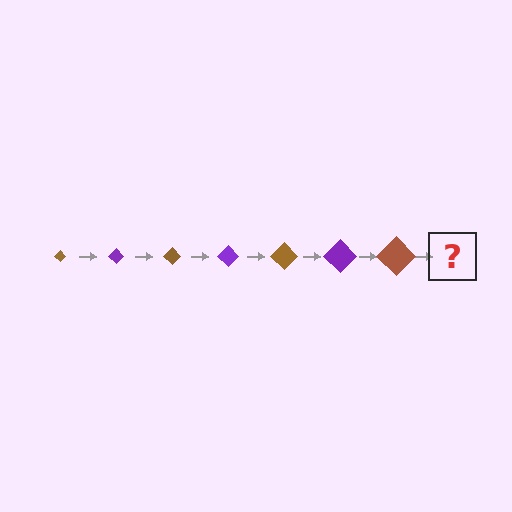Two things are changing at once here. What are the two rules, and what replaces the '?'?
The two rules are that the diamond grows larger each step and the color cycles through brown and purple. The '?' should be a purple diamond, larger than the previous one.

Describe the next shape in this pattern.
It should be a purple diamond, larger than the previous one.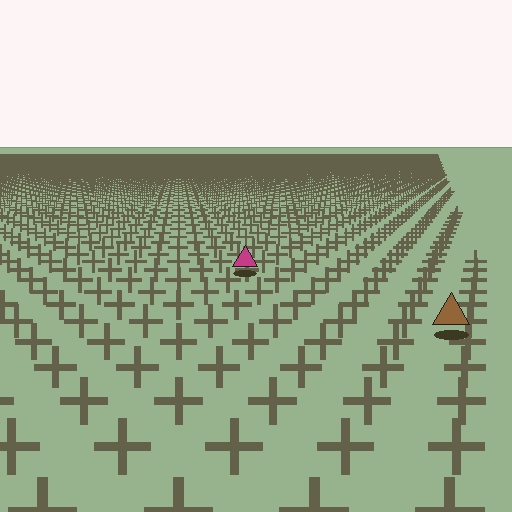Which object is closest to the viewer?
The brown triangle is closest. The texture marks near it are larger and more spread out.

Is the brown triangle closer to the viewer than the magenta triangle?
Yes. The brown triangle is closer — you can tell from the texture gradient: the ground texture is coarser near it.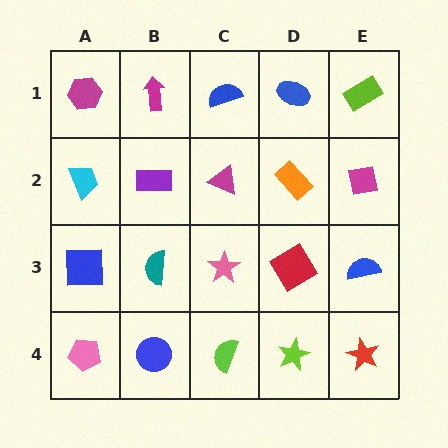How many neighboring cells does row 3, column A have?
3.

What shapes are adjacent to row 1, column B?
A purple rectangle (row 2, column B), a magenta hexagon (row 1, column A), a blue semicircle (row 1, column C).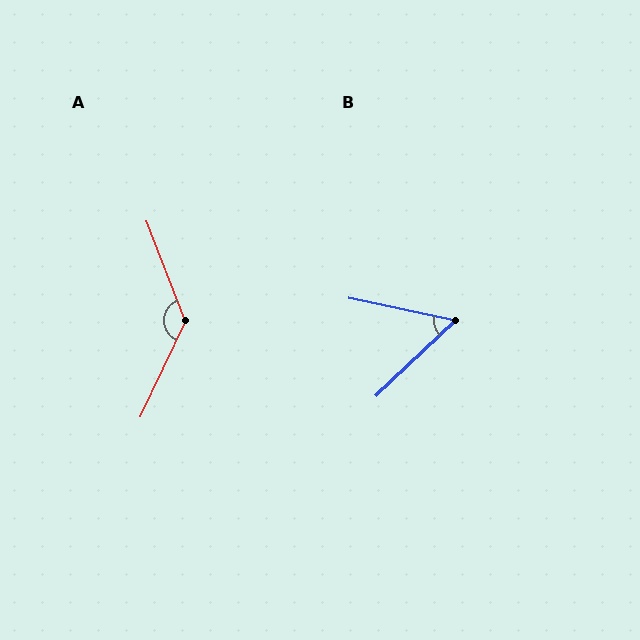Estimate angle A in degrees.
Approximately 134 degrees.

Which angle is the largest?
A, at approximately 134 degrees.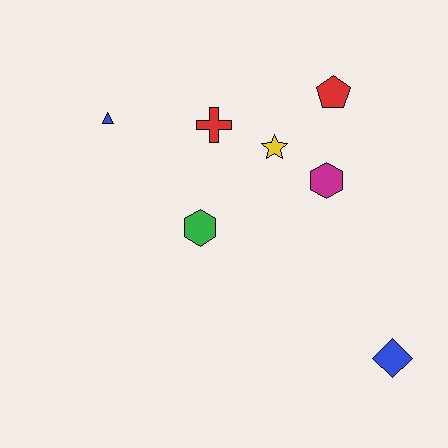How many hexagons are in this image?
There are 2 hexagons.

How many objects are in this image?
There are 7 objects.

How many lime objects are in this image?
There are no lime objects.